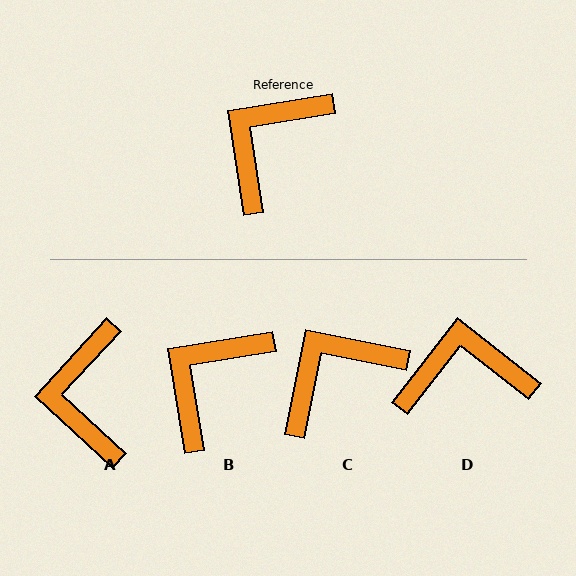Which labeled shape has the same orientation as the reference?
B.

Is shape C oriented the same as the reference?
No, it is off by about 20 degrees.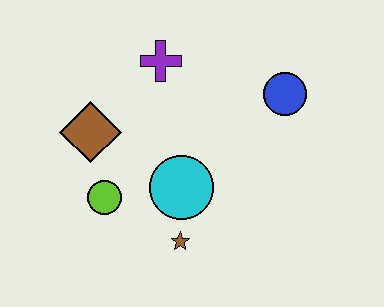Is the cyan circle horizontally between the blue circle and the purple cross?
Yes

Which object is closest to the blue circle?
The purple cross is closest to the blue circle.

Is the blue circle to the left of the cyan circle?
No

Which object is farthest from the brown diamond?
The blue circle is farthest from the brown diamond.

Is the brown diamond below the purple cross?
Yes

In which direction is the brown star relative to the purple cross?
The brown star is below the purple cross.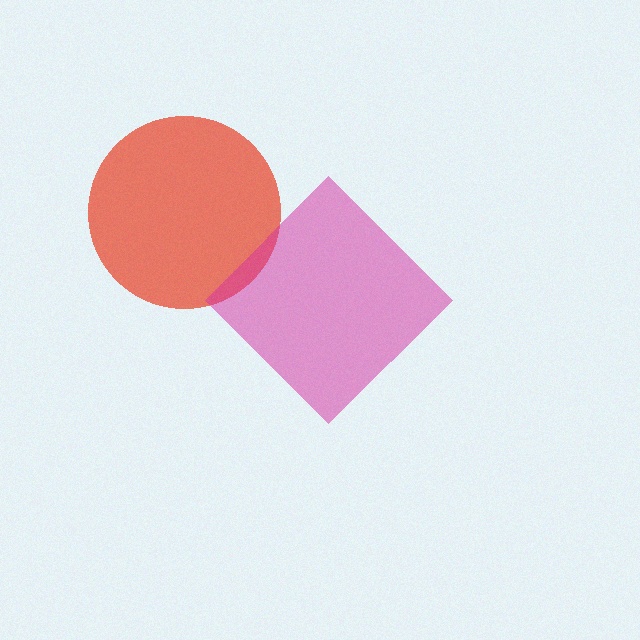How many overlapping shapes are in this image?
There are 2 overlapping shapes in the image.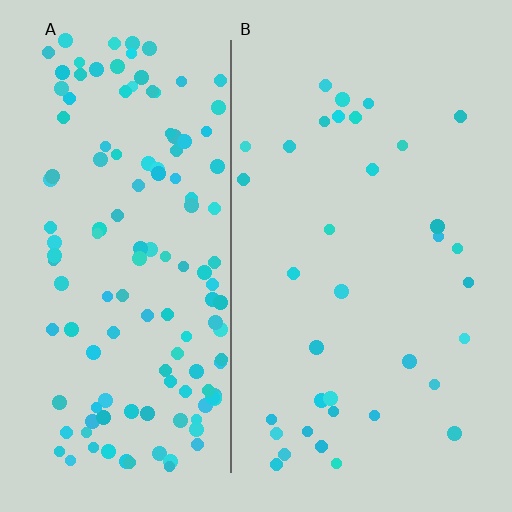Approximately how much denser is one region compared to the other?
Approximately 3.8× — region A over region B.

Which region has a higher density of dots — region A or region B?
A (the left).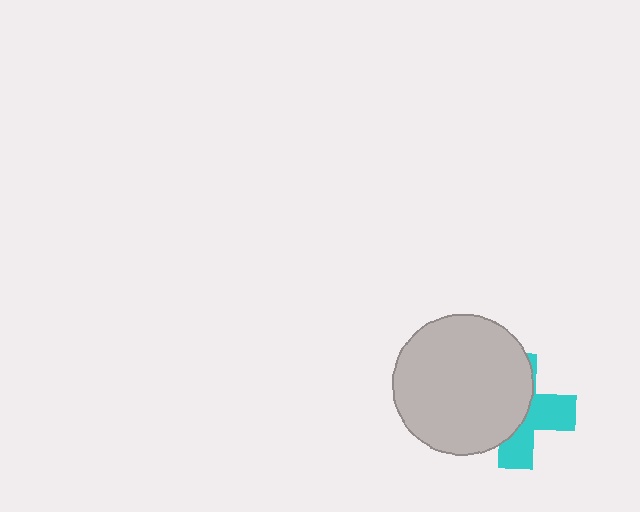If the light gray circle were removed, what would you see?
You would see the complete cyan cross.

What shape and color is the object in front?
The object in front is a light gray circle.